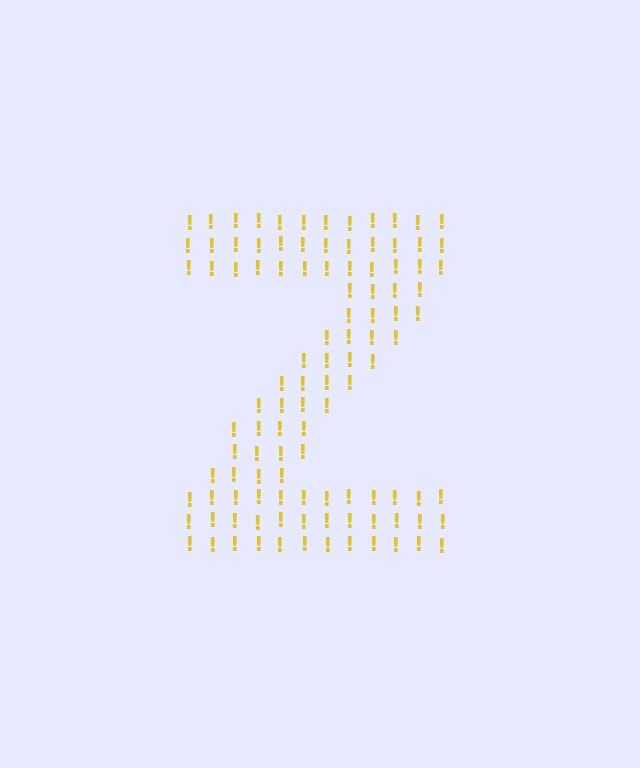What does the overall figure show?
The overall figure shows the letter Z.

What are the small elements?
The small elements are exclamation marks.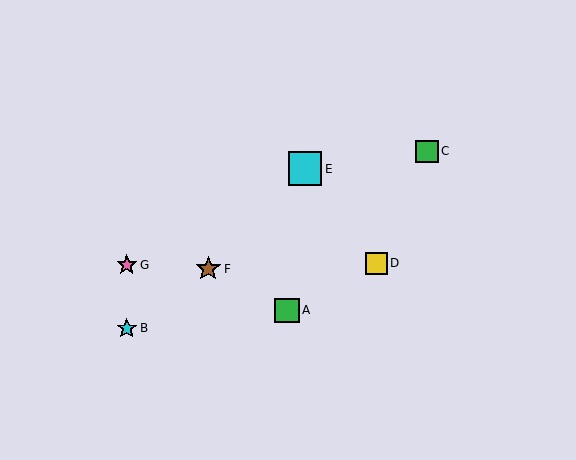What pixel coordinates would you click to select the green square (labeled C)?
Click at (427, 151) to select the green square C.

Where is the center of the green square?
The center of the green square is at (287, 310).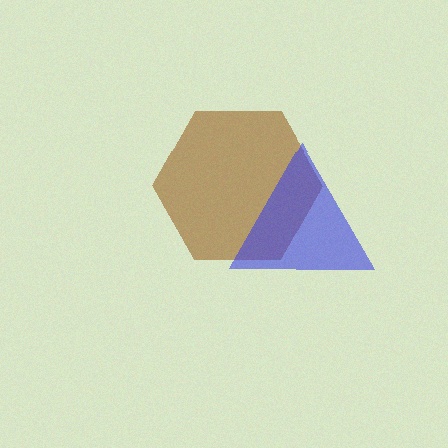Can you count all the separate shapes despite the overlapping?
Yes, there are 2 separate shapes.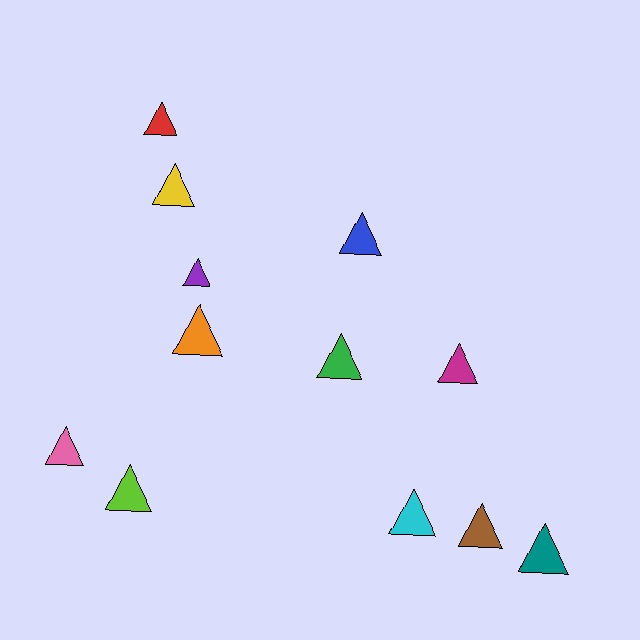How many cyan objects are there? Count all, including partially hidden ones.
There is 1 cyan object.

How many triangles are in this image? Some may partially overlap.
There are 12 triangles.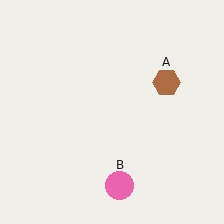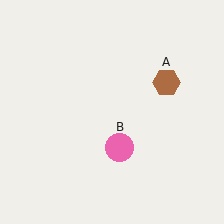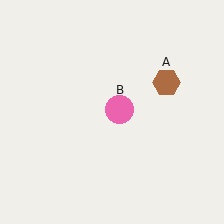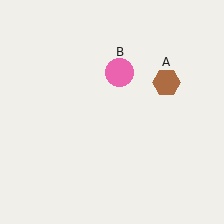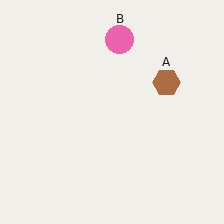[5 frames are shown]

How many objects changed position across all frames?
1 object changed position: pink circle (object B).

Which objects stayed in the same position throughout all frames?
Brown hexagon (object A) remained stationary.